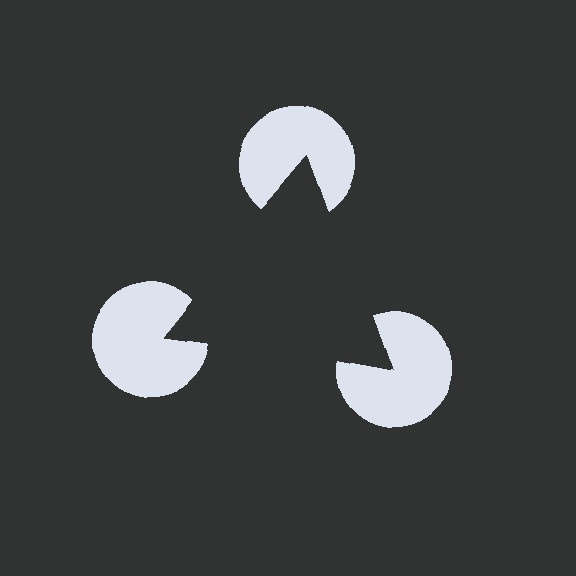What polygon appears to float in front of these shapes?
An illusory triangle — its edges are inferred from the aligned wedge cuts in the pac-man discs, not physically drawn.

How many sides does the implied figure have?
3 sides.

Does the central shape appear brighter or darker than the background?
It typically appears slightly darker than the background, even though no actual brightness change is drawn.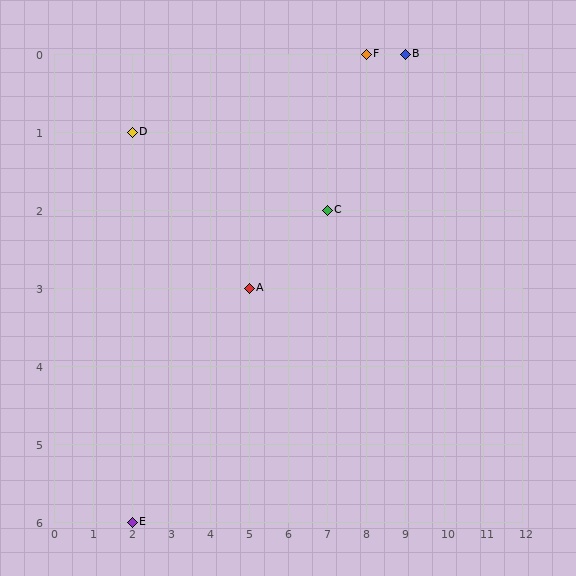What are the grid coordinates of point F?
Point F is at grid coordinates (8, 0).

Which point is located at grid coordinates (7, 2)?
Point C is at (7, 2).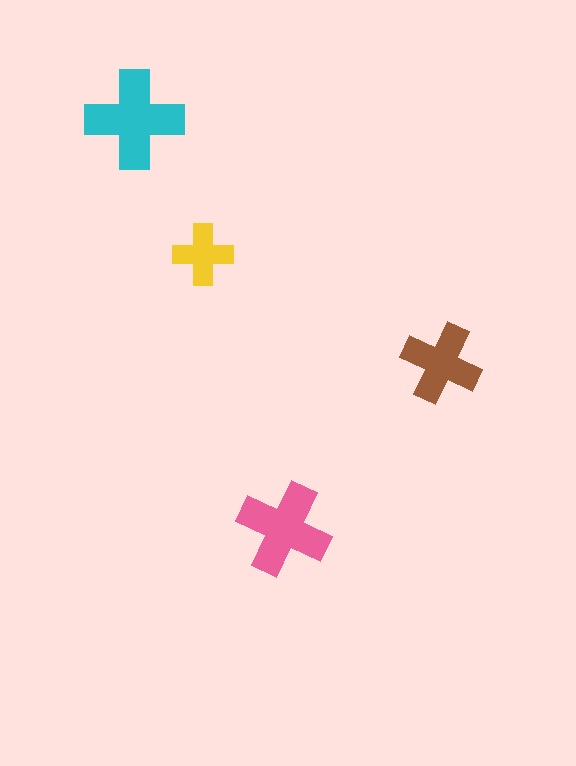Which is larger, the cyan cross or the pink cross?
The cyan one.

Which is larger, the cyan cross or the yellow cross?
The cyan one.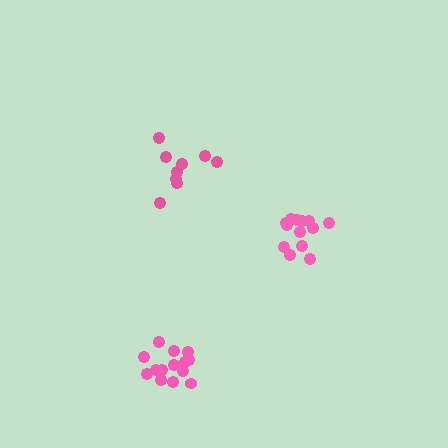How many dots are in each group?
Group 1: 14 dots, Group 2: 13 dots, Group 3: 9 dots (36 total).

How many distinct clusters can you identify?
There are 3 distinct clusters.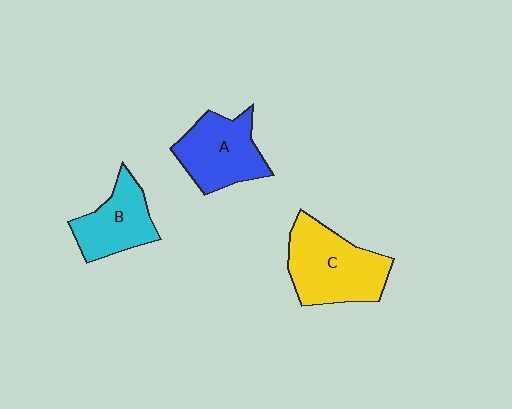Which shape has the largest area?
Shape C (yellow).